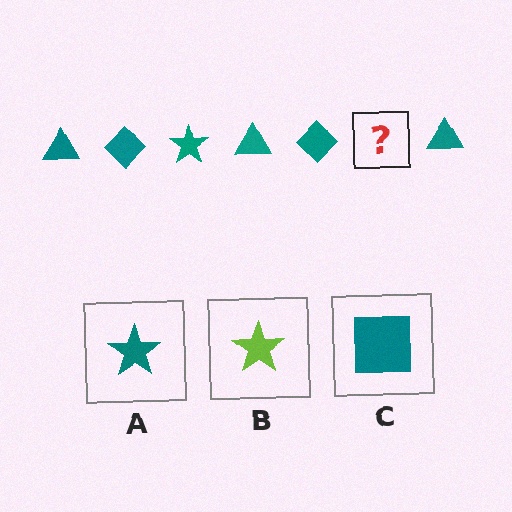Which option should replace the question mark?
Option A.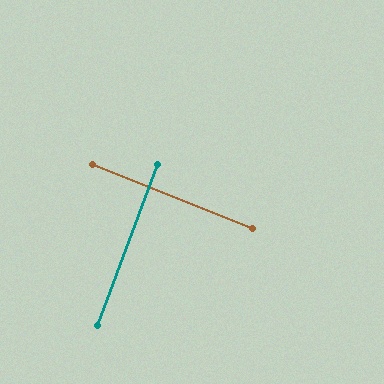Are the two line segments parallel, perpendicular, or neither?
Perpendicular — they meet at approximately 88°.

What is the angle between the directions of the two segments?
Approximately 88 degrees.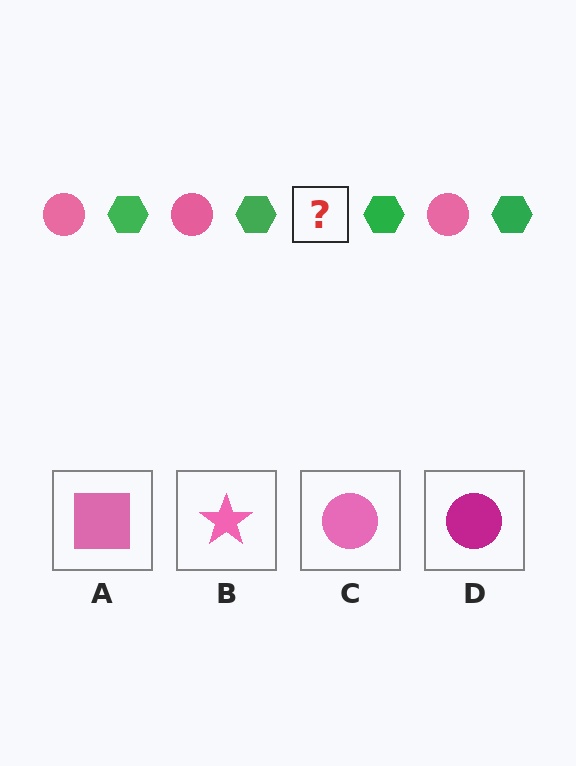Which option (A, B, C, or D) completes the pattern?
C.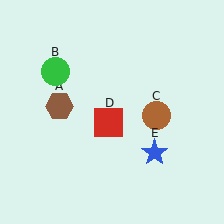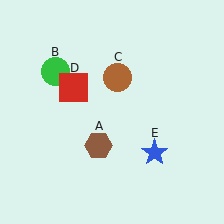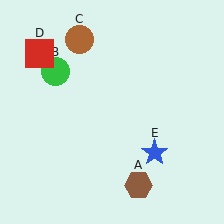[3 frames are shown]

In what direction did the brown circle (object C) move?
The brown circle (object C) moved up and to the left.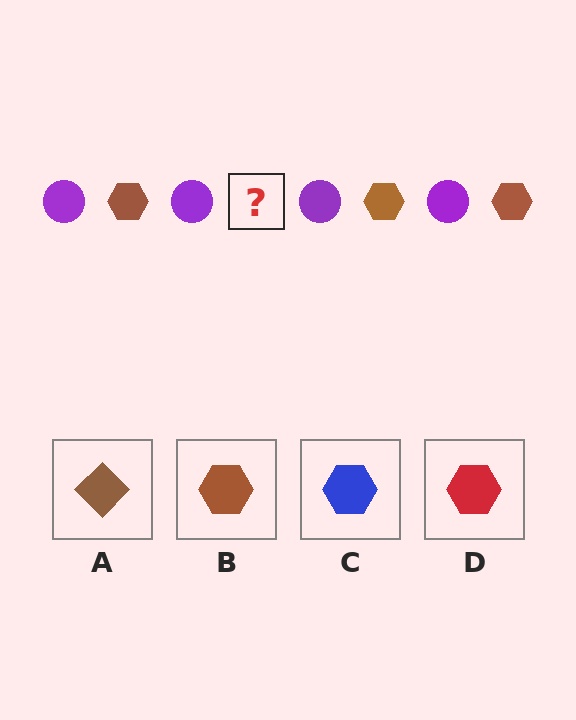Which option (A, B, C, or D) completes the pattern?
B.